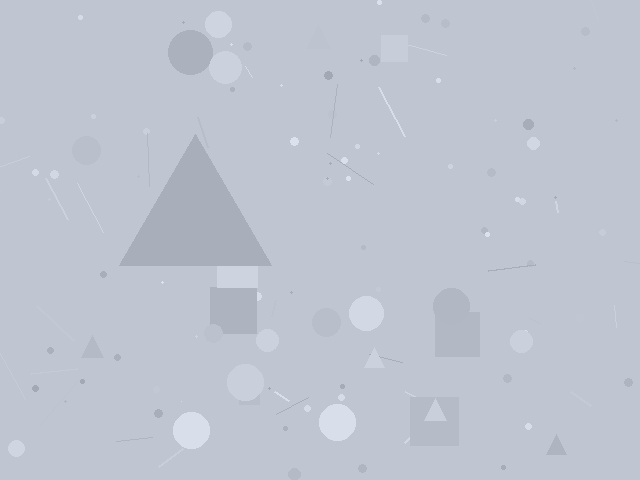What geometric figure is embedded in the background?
A triangle is embedded in the background.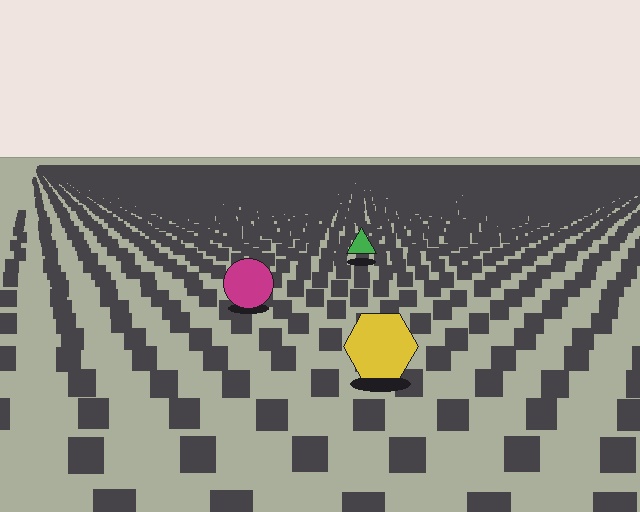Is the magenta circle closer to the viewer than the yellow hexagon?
No. The yellow hexagon is closer — you can tell from the texture gradient: the ground texture is coarser near it.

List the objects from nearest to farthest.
From nearest to farthest: the yellow hexagon, the magenta circle, the green triangle.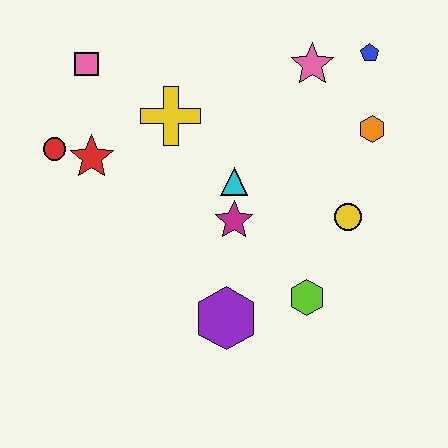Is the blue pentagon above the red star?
Yes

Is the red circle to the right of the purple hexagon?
No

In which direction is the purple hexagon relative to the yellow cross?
The purple hexagon is below the yellow cross.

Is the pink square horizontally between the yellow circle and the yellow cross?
No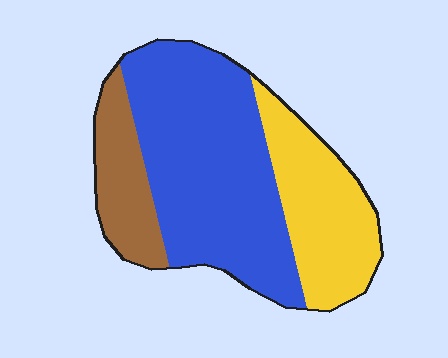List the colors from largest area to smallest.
From largest to smallest: blue, yellow, brown.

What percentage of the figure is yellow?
Yellow takes up about one quarter (1/4) of the figure.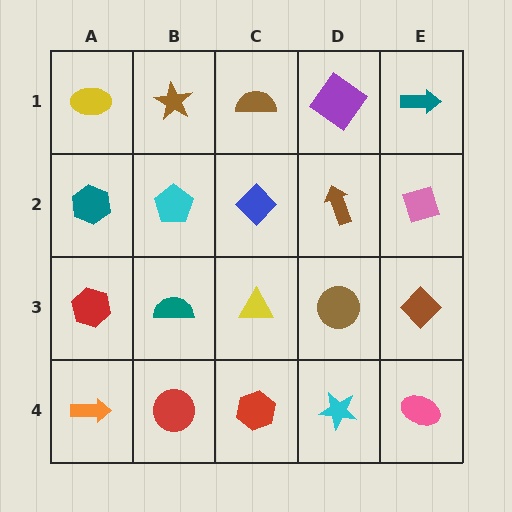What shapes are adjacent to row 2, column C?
A brown semicircle (row 1, column C), a yellow triangle (row 3, column C), a cyan pentagon (row 2, column B), a brown arrow (row 2, column D).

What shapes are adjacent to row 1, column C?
A blue diamond (row 2, column C), a brown star (row 1, column B), a purple diamond (row 1, column D).